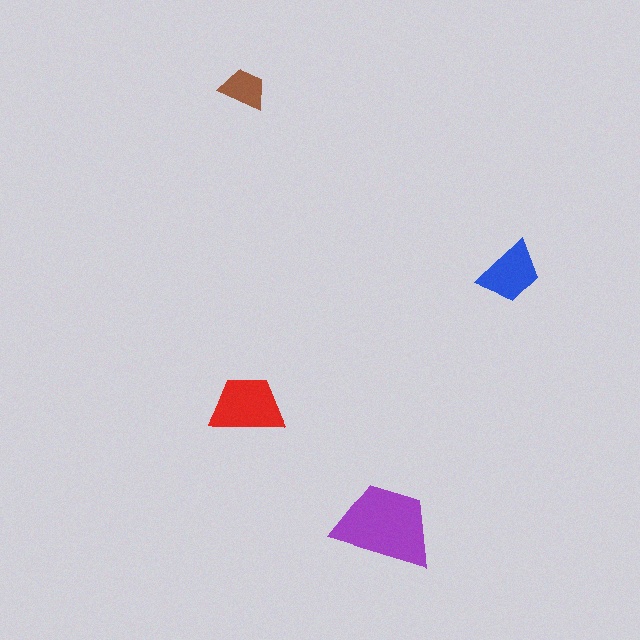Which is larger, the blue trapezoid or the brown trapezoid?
The blue one.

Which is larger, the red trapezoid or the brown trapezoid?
The red one.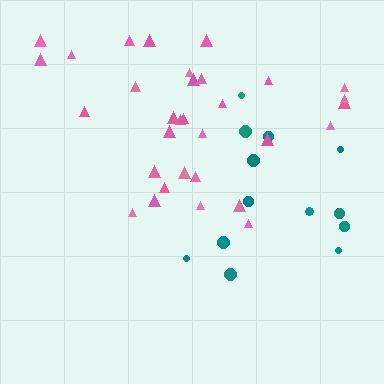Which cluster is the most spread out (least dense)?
Teal.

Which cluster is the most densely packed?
Pink.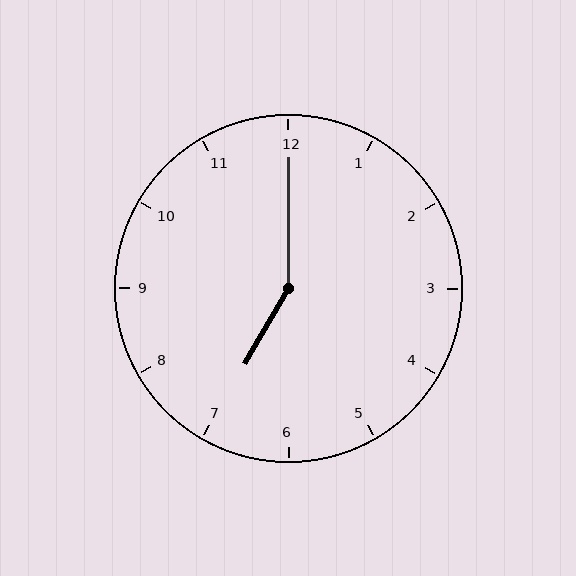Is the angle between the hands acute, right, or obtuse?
It is obtuse.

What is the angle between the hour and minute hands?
Approximately 150 degrees.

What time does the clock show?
7:00.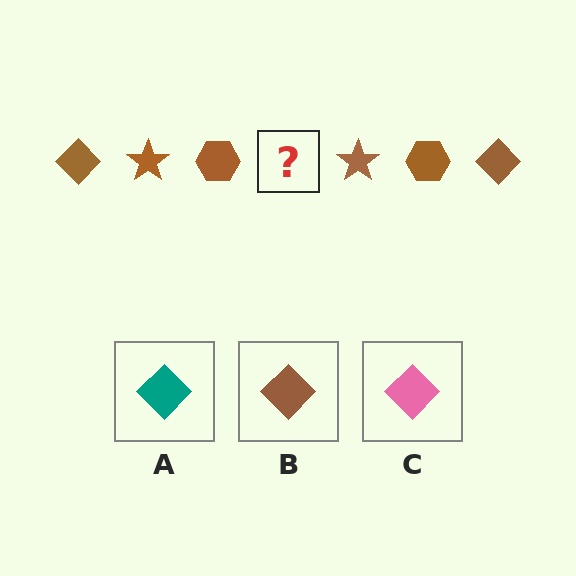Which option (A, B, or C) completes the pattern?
B.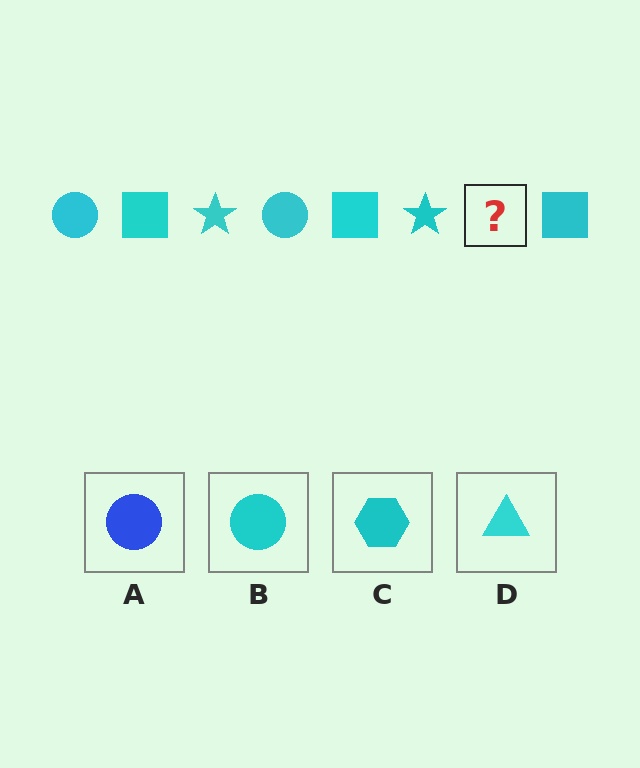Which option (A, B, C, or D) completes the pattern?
B.